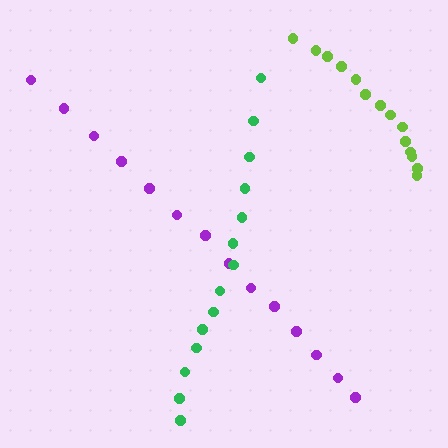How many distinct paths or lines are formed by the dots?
There are 3 distinct paths.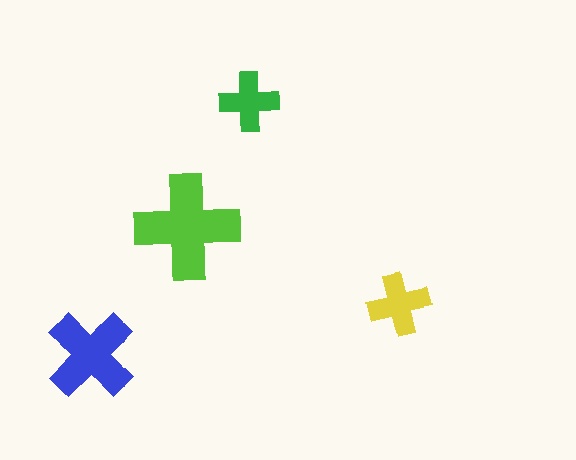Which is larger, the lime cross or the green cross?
The lime one.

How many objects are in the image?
There are 4 objects in the image.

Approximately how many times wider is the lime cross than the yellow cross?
About 1.5 times wider.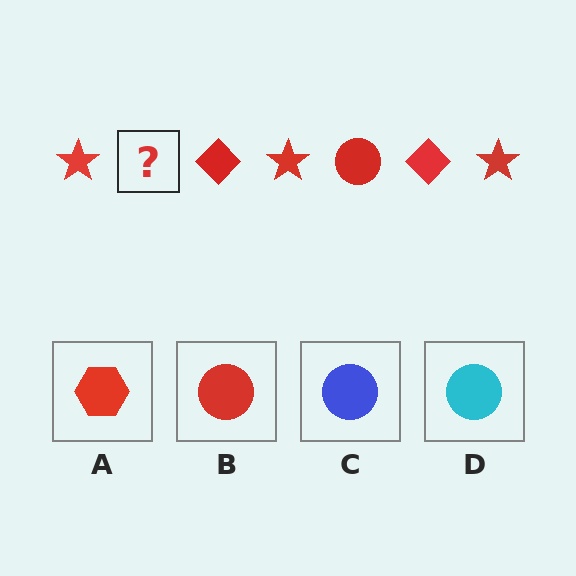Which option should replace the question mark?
Option B.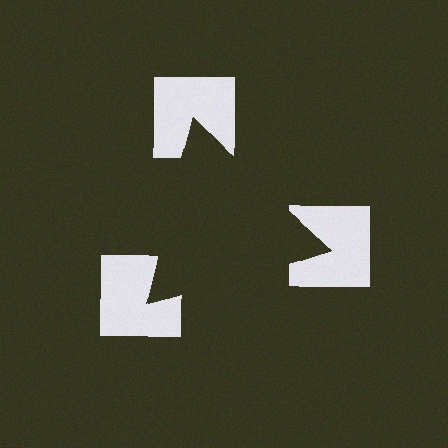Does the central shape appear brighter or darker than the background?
It typically appears slightly darker than the background, even though no actual brightness change is drawn.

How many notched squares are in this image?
There are 3 — one at each vertex of the illusory triangle.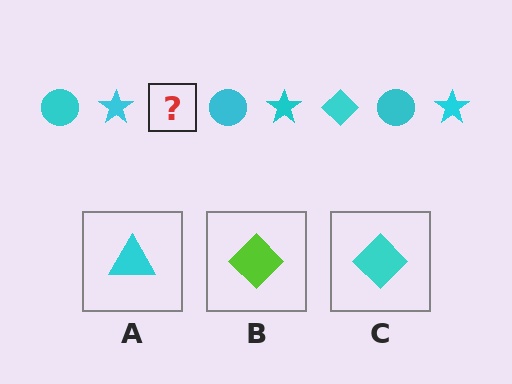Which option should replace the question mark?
Option C.